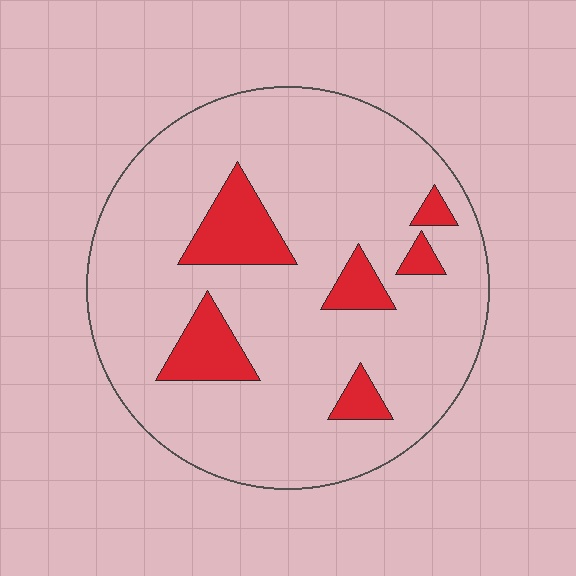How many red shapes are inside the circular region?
6.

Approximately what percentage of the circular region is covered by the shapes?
Approximately 15%.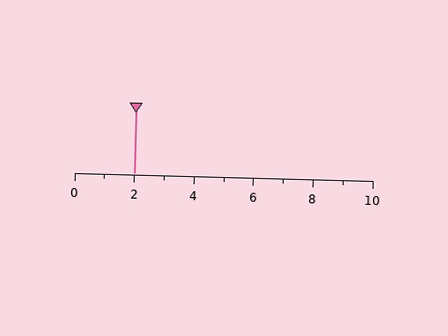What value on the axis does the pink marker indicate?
The marker indicates approximately 2.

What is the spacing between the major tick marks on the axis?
The major ticks are spaced 2 apart.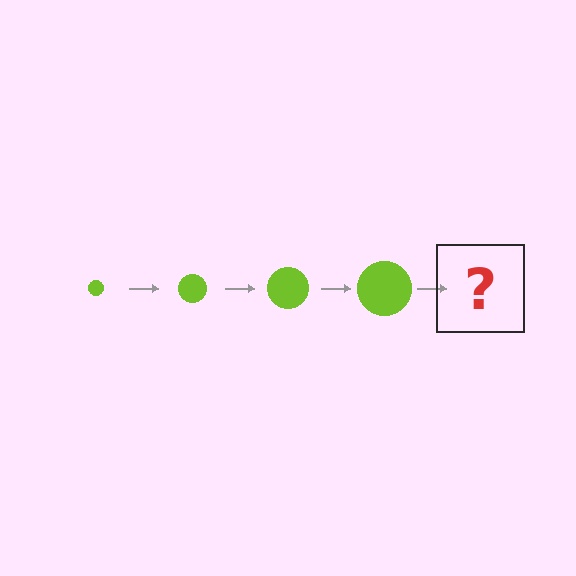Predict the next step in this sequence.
The next step is a lime circle, larger than the previous one.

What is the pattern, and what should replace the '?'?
The pattern is that the circle gets progressively larger each step. The '?' should be a lime circle, larger than the previous one.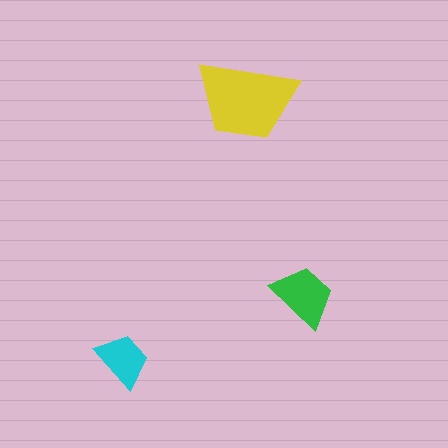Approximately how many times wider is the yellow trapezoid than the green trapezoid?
About 1.5 times wider.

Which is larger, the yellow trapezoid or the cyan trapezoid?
The yellow one.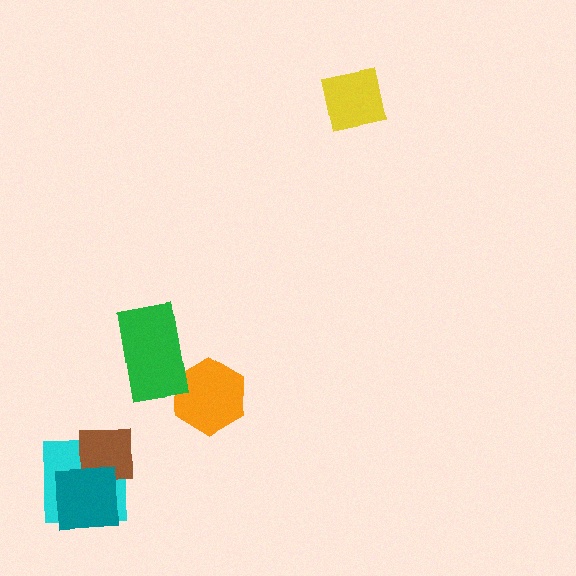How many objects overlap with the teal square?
2 objects overlap with the teal square.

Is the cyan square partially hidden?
Yes, it is partially covered by another shape.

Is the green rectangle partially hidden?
No, no other shape covers it.